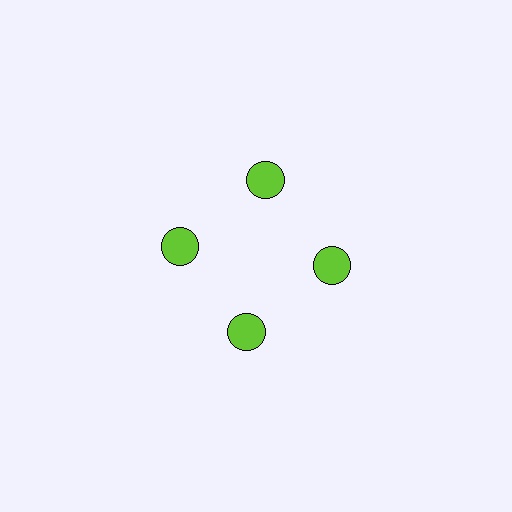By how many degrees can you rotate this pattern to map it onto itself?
The pattern maps onto itself every 90 degrees of rotation.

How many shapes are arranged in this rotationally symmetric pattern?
There are 4 shapes, arranged in 4 groups of 1.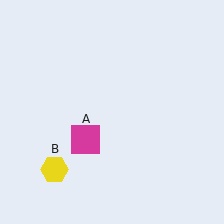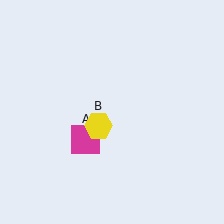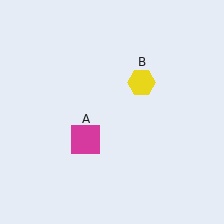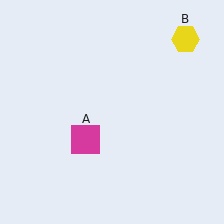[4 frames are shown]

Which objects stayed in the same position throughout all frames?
Magenta square (object A) remained stationary.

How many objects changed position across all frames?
1 object changed position: yellow hexagon (object B).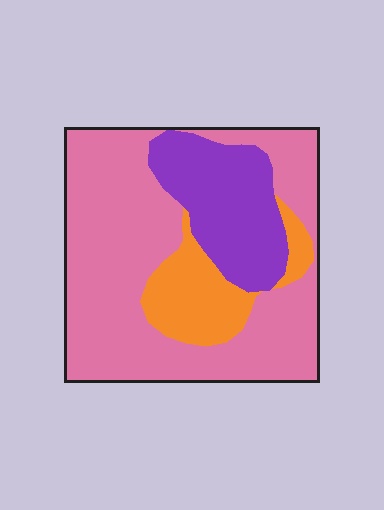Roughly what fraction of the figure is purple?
Purple takes up between a sixth and a third of the figure.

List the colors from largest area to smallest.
From largest to smallest: pink, purple, orange.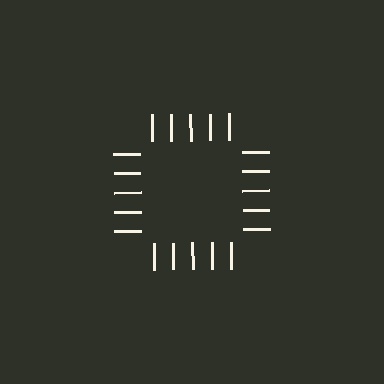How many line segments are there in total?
20 — 5 along each of the 4 edges.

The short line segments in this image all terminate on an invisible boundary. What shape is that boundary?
An illusory square — the line segments terminate on its edges but no continuous stroke is drawn.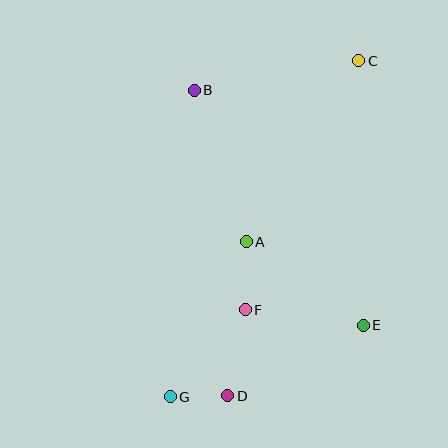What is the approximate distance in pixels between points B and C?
The distance between B and C is approximately 167 pixels.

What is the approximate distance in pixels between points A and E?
The distance between A and E is approximately 144 pixels.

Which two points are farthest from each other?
Points C and G are farthest from each other.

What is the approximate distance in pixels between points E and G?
The distance between E and G is approximately 206 pixels.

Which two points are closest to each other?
Points D and G are closest to each other.